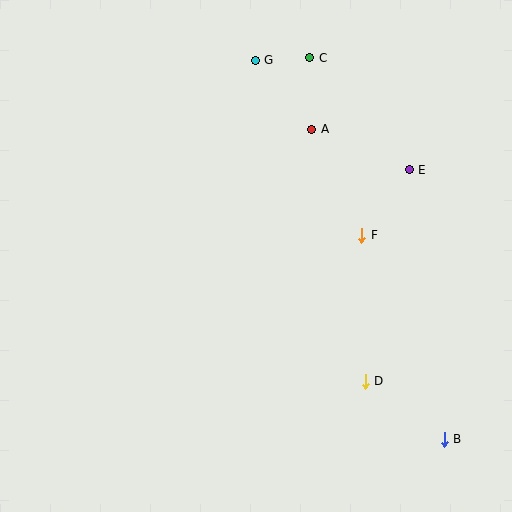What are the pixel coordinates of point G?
Point G is at (255, 60).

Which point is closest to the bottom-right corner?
Point B is closest to the bottom-right corner.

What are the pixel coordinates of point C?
Point C is at (310, 58).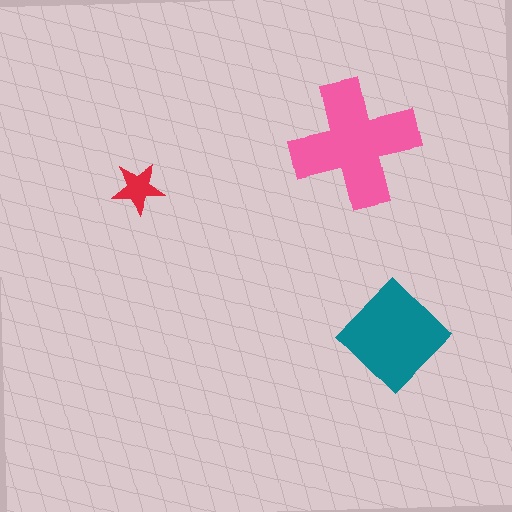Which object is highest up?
The pink cross is topmost.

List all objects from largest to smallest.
The pink cross, the teal diamond, the red star.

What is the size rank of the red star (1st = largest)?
3rd.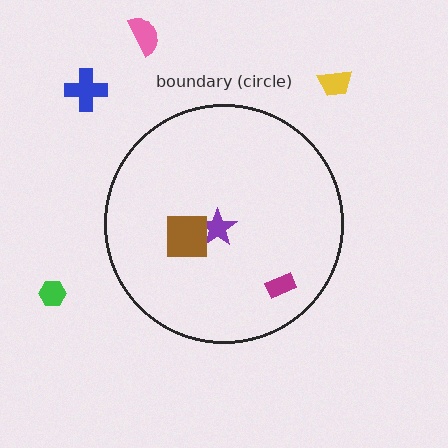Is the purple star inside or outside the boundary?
Inside.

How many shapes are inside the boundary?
3 inside, 4 outside.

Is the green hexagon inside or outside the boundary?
Outside.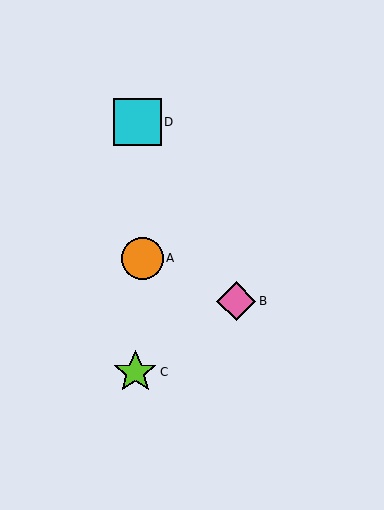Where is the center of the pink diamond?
The center of the pink diamond is at (236, 301).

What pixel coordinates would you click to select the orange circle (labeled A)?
Click at (142, 258) to select the orange circle A.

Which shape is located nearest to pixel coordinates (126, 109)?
The cyan square (labeled D) at (137, 122) is nearest to that location.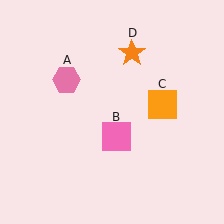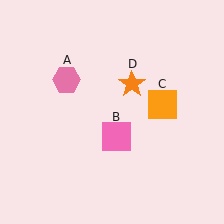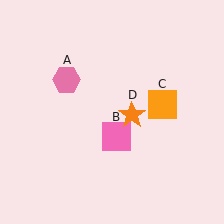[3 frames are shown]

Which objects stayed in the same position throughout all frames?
Pink hexagon (object A) and pink square (object B) and orange square (object C) remained stationary.